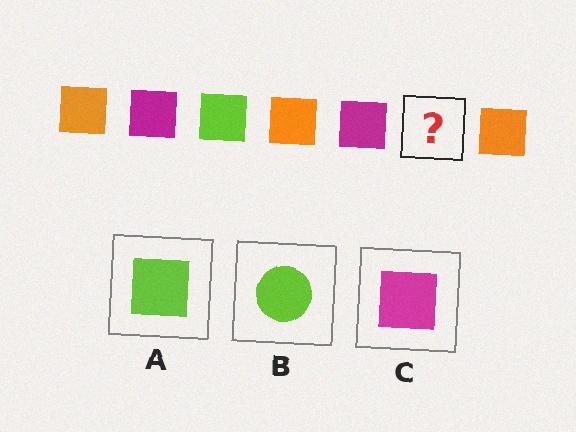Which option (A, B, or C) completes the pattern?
A.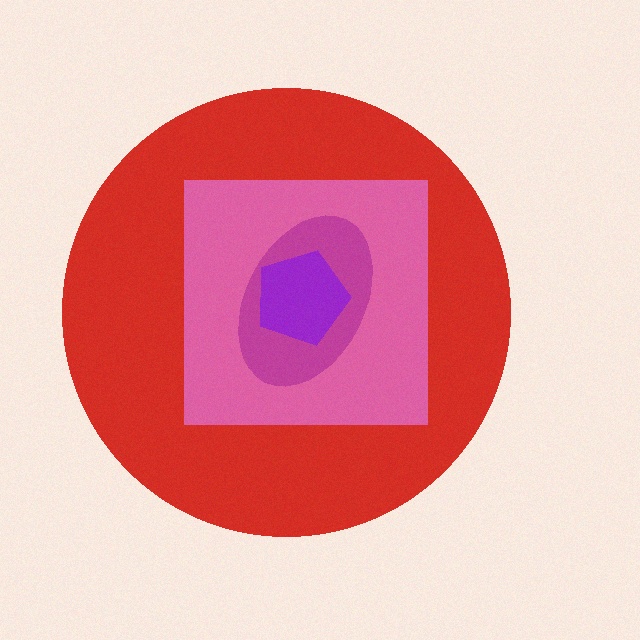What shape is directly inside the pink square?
The magenta ellipse.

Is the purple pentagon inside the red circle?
Yes.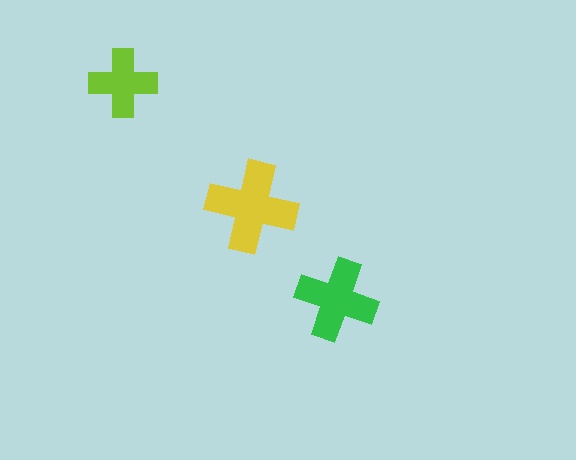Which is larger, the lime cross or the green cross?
The green one.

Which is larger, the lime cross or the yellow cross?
The yellow one.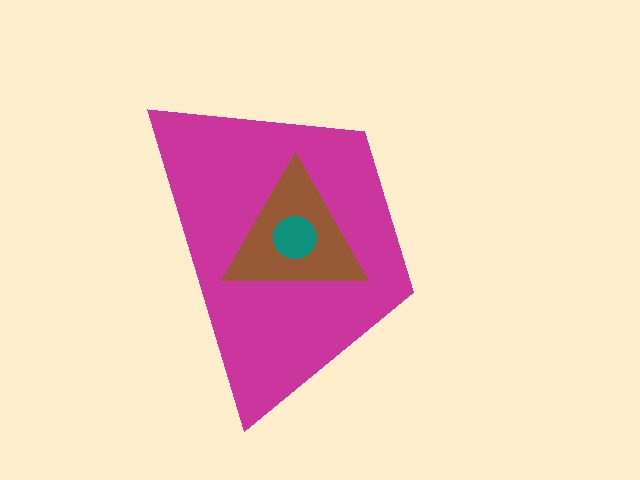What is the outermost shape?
The magenta trapezoid.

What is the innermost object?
The teal circle.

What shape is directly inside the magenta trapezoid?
The brown triangle.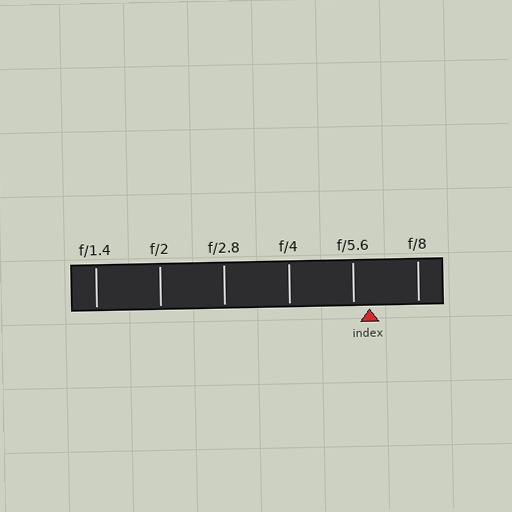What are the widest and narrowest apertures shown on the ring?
The widest aperture shown is f/1.4 and the narrowest is f/8.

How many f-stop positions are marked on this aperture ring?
There are 6 f-stop positions marked.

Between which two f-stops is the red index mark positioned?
The index mark is between f/5.6 and f/8.